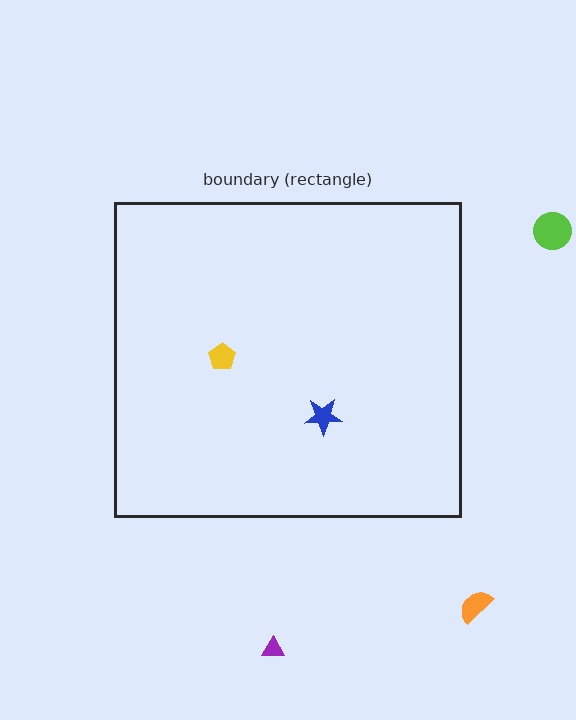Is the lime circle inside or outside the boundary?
Outside.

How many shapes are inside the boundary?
2 inside, 3 outside.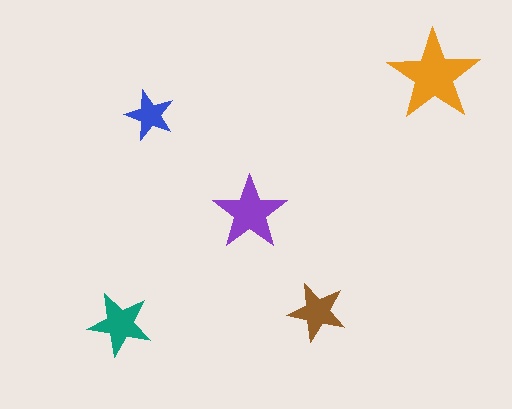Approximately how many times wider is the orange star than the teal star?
About 1.5 times wider.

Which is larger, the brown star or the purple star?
The purple one.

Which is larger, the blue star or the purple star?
The purple one.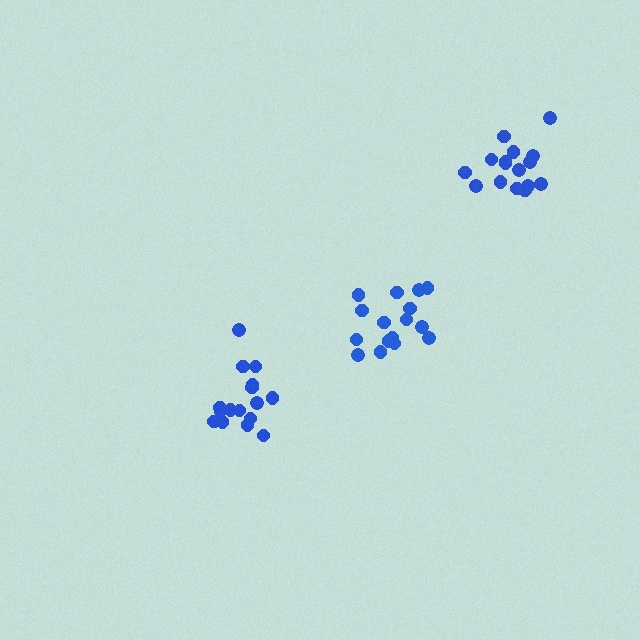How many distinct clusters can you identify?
There are 3 distinct clusters.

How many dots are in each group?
Group 1: 16 dots, Group 2: 16 dots, Group 3: 16 dots (48 total).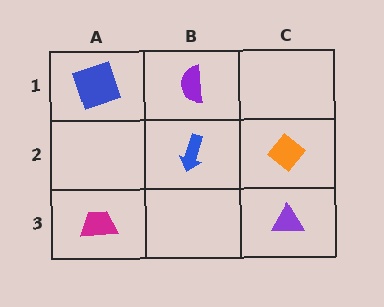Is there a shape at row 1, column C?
No, that cell is empty.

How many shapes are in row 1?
2 shapes.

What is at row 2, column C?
An orange diamond.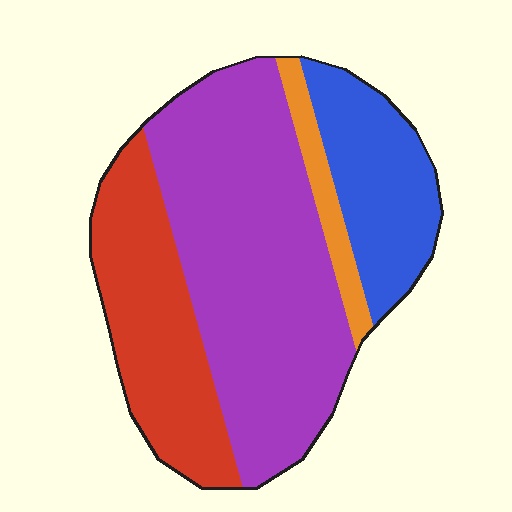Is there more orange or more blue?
Blue.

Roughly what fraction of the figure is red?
Red covers around 25% of the figure.